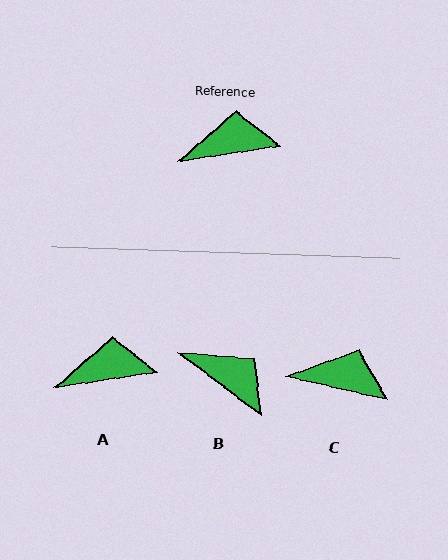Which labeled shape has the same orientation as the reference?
A.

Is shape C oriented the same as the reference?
No, it is off by about 21 degrees.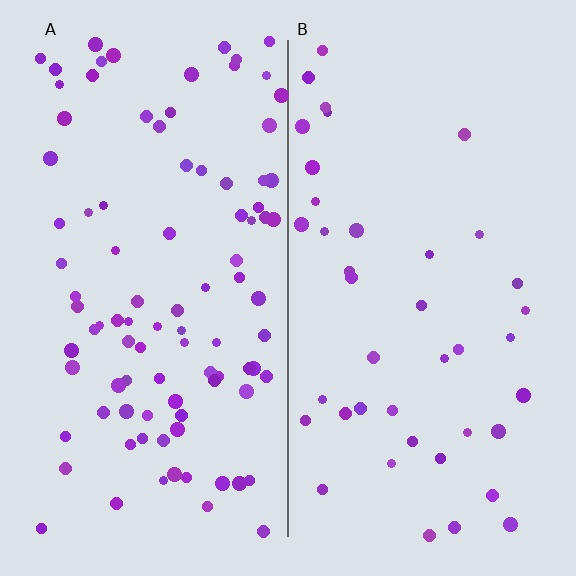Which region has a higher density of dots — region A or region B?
A (the left).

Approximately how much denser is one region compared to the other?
Approximately 2.4× — region A over region B.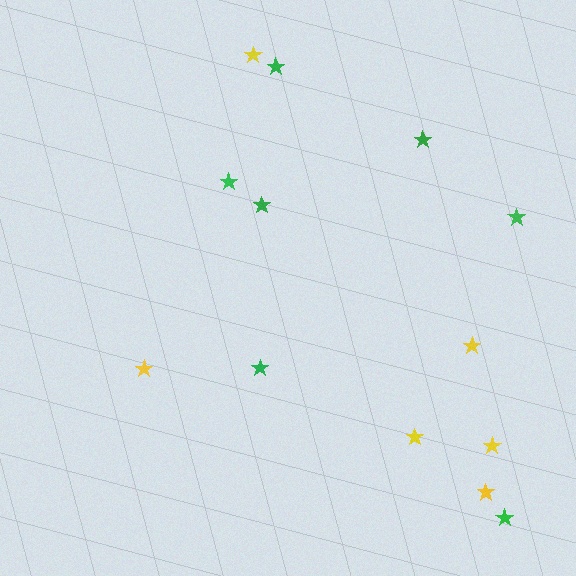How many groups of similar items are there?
There are 2 groups: one group of green stars (7) and one group of yellow stars (6).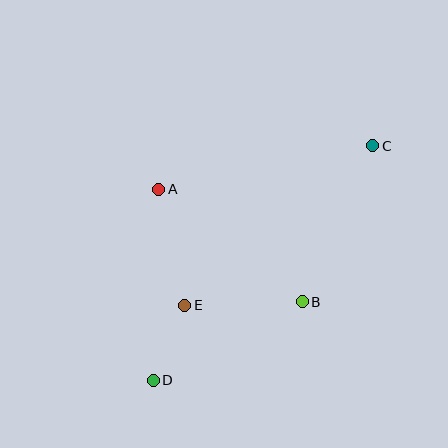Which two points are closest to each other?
Points D and E are closest to each other.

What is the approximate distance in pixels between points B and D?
The distance between B and D is approximately 168 pixels.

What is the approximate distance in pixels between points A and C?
The distance between A and C is approximately 218 pixels.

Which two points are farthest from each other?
Points C and D are farthest from each other.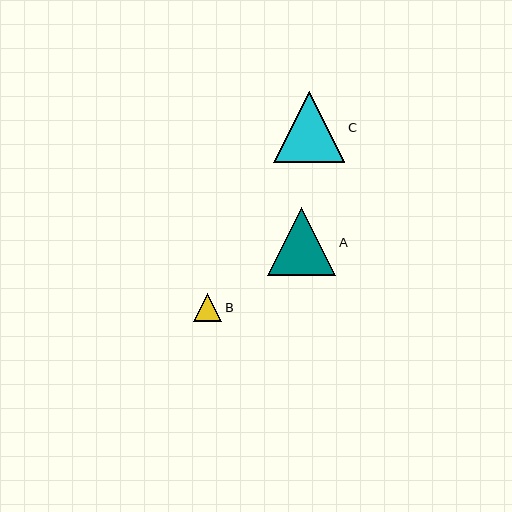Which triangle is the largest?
Triangle C is the largest with a size of approximately 71 pixels.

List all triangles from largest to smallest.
From largest to smallest: C, A, B.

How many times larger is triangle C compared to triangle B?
Triangle C is approximately 2.5 times the size of triangle B.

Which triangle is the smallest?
Triangle B is the smallest with a size of approximately 28 pixels.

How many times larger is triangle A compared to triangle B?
Triangle A is approximately 2.4 times the size of triangle B.